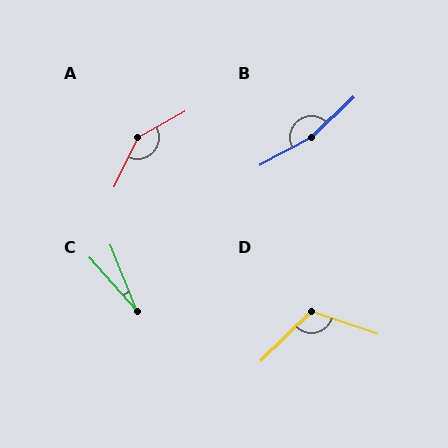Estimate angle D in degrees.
Approximately 117 degrees.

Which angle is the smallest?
C, at approximately 20 degrees.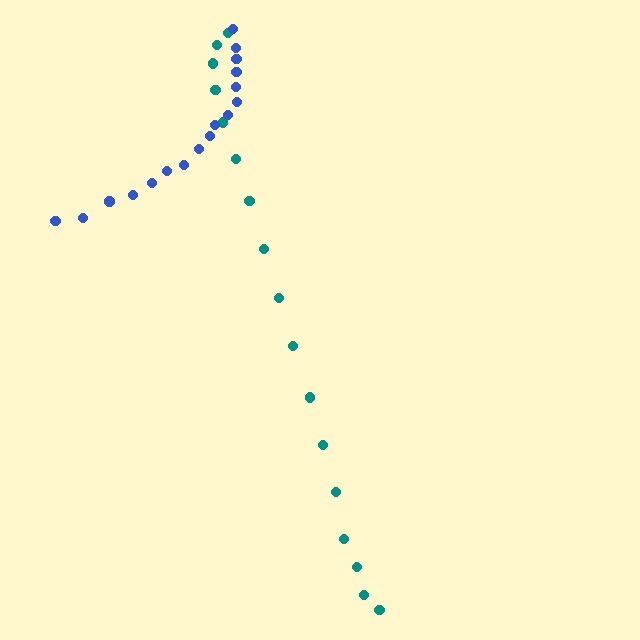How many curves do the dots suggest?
There are 2 distinct paths.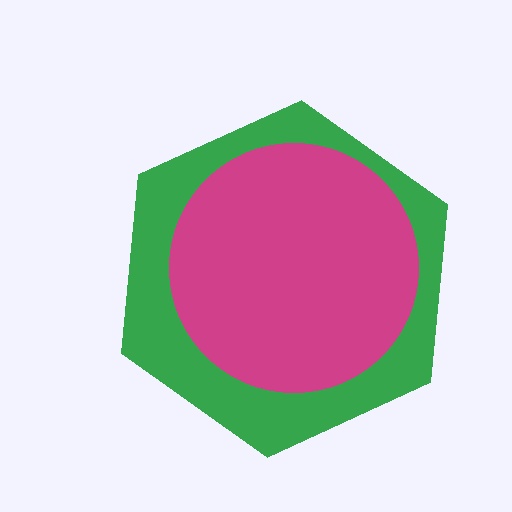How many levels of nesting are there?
2.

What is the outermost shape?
The green hexagon.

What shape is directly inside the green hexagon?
The magenta circle.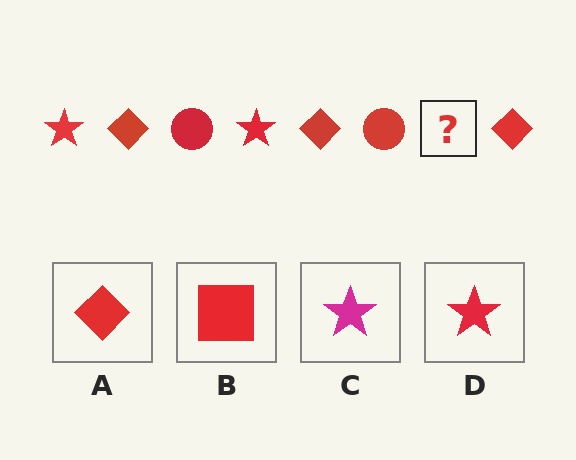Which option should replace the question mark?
Option D.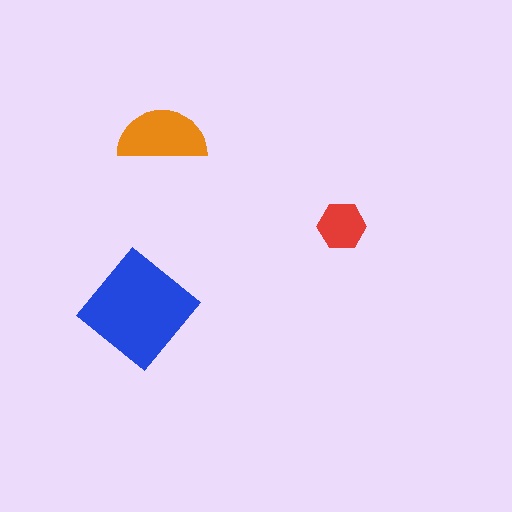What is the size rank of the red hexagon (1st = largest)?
3rd.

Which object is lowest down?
The blue diamond is bottommost.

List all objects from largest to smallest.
The blue diamond, the orange semicircle, the red hexagon.